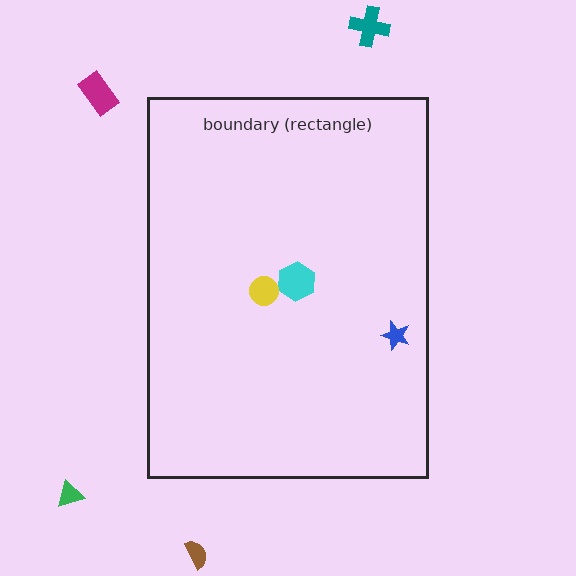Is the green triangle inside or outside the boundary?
Outside.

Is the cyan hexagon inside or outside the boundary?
Inside.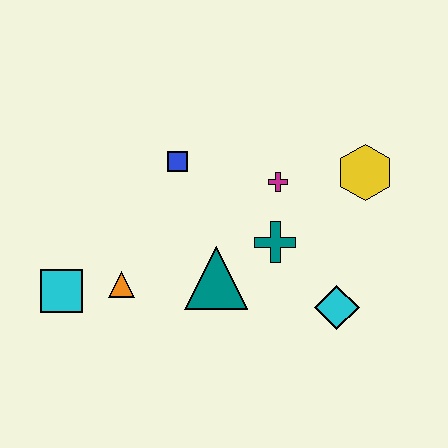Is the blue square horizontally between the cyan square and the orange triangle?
No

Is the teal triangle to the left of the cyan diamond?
Yes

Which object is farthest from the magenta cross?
The cyan square is farthest from the magenta cross.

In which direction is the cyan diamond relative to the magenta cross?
The cyan diamond is below the magenta cross.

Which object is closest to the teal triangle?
The teal cross is closest to the teal triangle.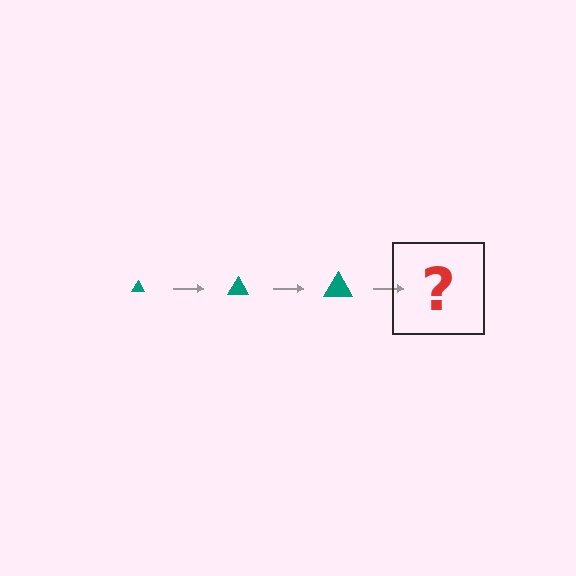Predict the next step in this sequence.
The next step is a teal triangle, larger than the previous one.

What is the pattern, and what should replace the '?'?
The pattern is that the triangle gets progressively larger each step. The '?' should be a teal triangle, larger than the previous one.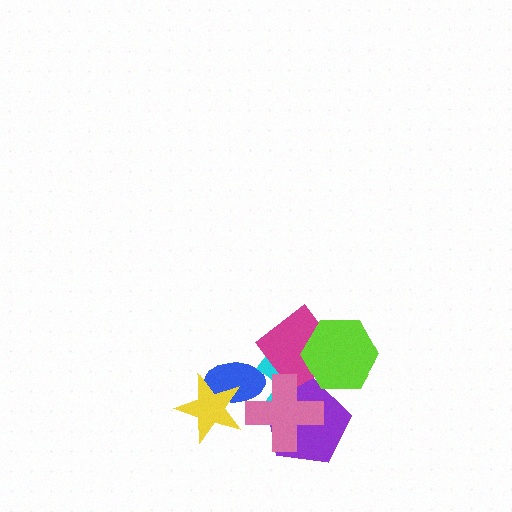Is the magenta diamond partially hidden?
Yes, it is partially covered by another shape.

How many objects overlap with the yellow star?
1 object overlaps with the yellow star.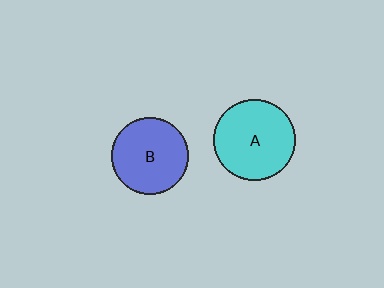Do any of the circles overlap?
No, none of the circles overlap.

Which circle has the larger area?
Circle A (cyan).